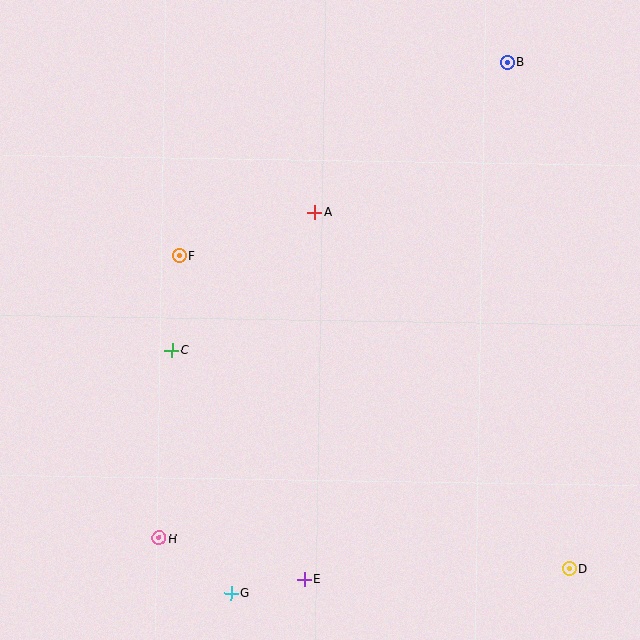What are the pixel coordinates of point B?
Point B is at (507, 62).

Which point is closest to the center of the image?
Point A at (315, 212) is closest to the center.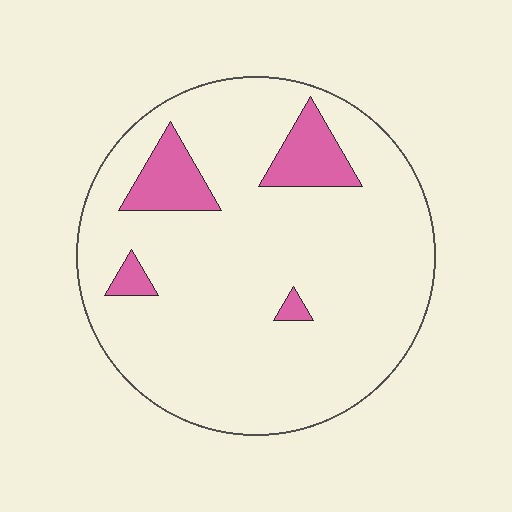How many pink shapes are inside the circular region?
4.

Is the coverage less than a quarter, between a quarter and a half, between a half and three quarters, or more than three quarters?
Less than a quarter.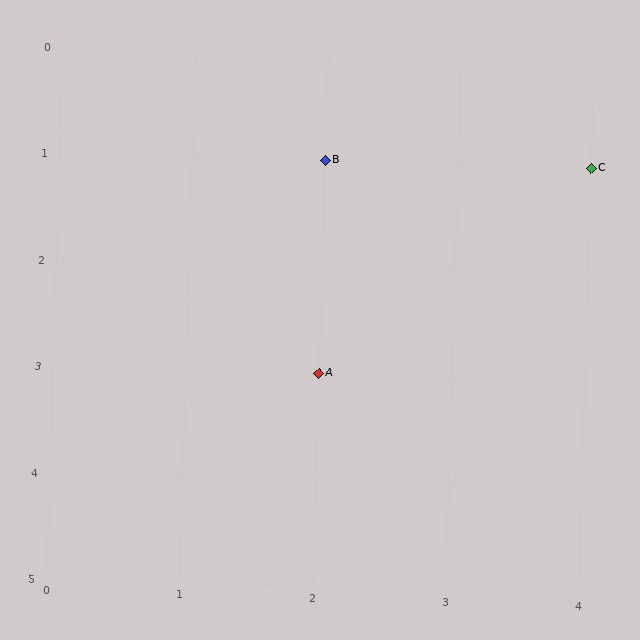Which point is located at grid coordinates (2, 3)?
Point A is at (2, 3).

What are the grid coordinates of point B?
Point B is at grid coordinates (2, 1).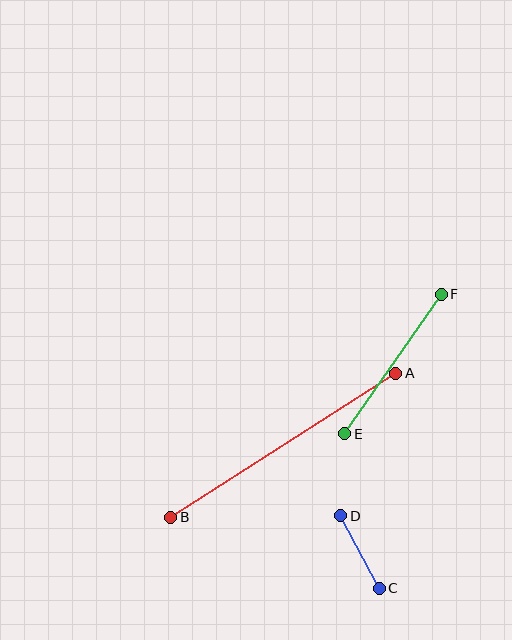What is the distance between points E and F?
The distance is approximately 170 pixels.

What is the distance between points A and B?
The distance is approximately 267 pixels.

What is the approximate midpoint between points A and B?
The midpoint is at approximately (283, 445) pixels.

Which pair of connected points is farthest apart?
Points A and B are farthest apart.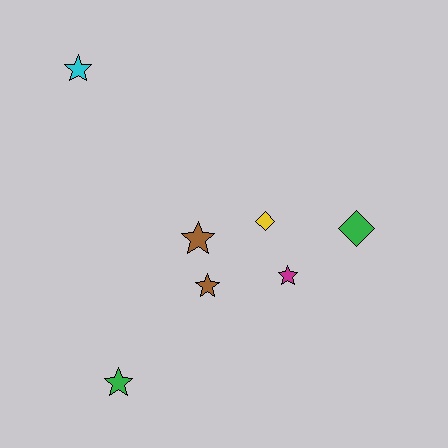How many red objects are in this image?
There are no red objects.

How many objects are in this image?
There are 7 objects.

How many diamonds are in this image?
There are 2 diamonds.